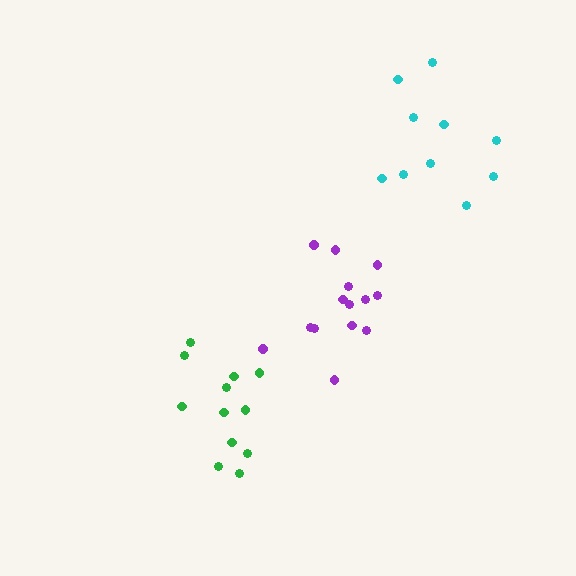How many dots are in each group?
Group 1: 14 dots, Group 2: 10 dots, Group 3: 12 dots (36 total).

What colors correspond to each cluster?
The clusters are colored: purple, cyan, green.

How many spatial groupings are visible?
There are 3 spatial groupings.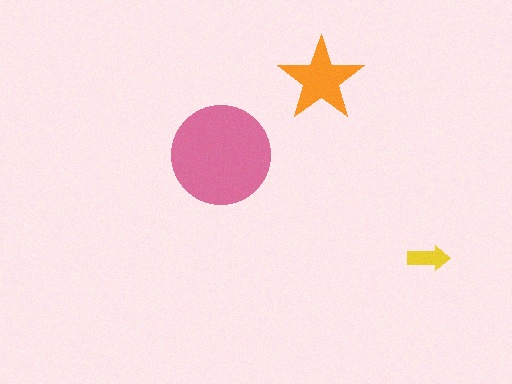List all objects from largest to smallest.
The pink circle, the orange star, the yellow arrow.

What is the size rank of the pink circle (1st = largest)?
1st.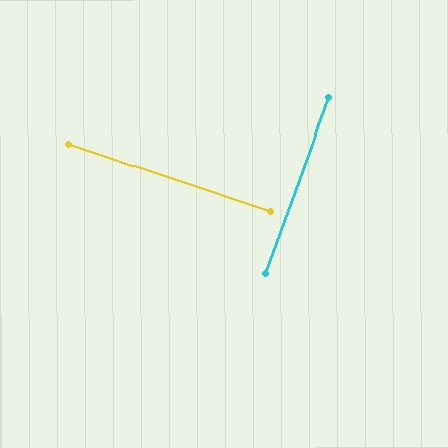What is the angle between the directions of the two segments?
Approximately 88 degrees.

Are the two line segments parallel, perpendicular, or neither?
Perpendicular — they meet at approximately 88°.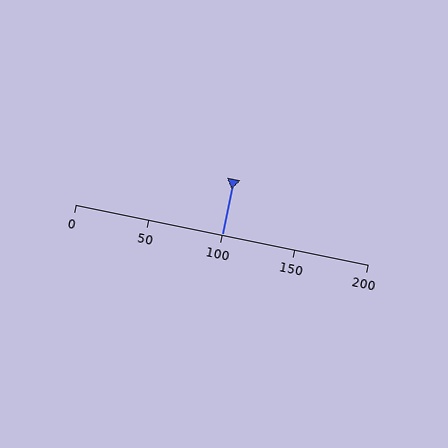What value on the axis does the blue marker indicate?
The marker indicates approximately 100.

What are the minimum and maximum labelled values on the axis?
The axis runs from 0 to 200.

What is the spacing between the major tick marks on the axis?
The major ticks are spaced 50 apart.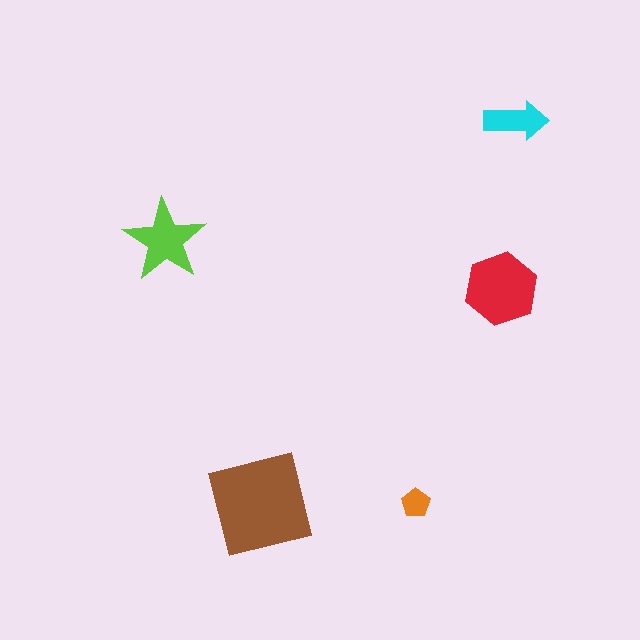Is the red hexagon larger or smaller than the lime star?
Larger.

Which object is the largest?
The brown square.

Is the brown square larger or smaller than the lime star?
Larger.